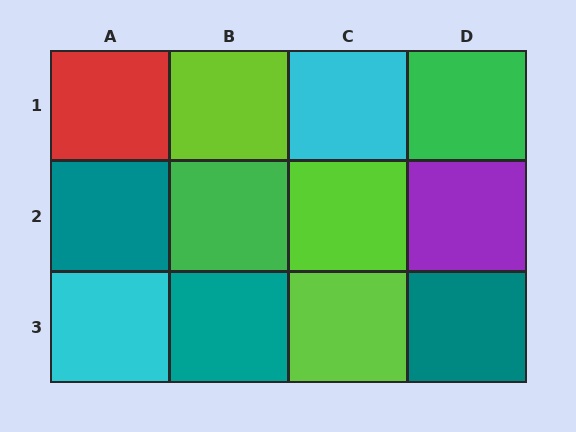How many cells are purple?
1 cell is purple.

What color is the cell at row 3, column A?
Cyan.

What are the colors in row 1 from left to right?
Red, lime, cyan, green.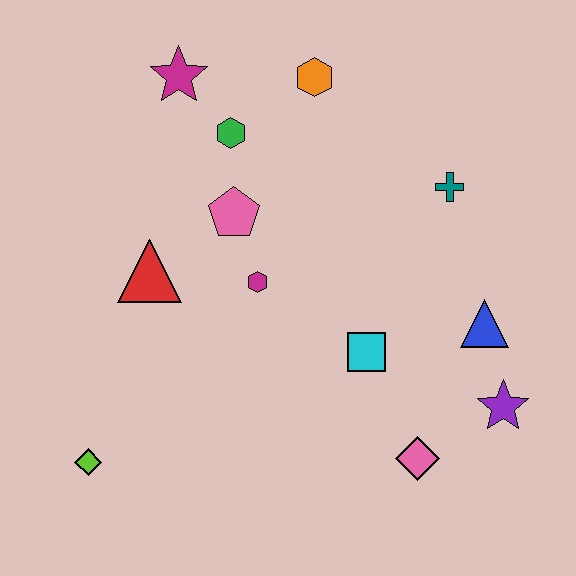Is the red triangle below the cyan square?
No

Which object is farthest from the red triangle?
The purple star is farthest from the red triangle.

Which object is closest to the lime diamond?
The red triangle is closest to the lime diamond.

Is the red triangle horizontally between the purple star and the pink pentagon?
No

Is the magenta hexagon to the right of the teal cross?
No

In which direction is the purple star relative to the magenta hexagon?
The purple star is to the right of the magenta hexagon.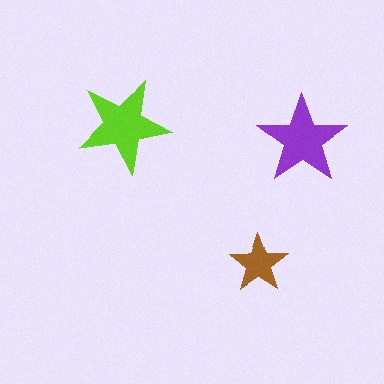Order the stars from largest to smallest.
the lime one, the purple one, the brown one.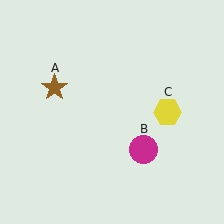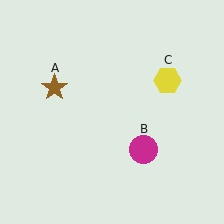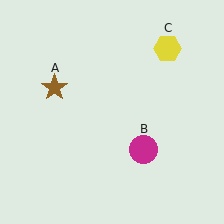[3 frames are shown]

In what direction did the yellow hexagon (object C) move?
The yellow hexagon (object C) moved up.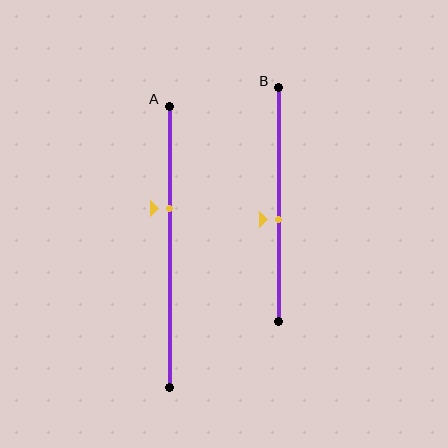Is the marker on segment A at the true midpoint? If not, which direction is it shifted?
No, the marker on segment A is shifted upward by about 14% of the segment length.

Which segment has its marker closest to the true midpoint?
Segment B has its marker closest to the true midpoint.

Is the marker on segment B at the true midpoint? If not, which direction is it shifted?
No, the marker on segment B is shifted downward by about 6% of the segment length.